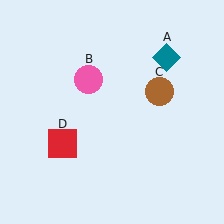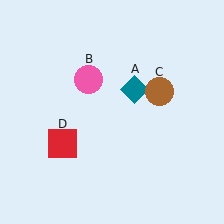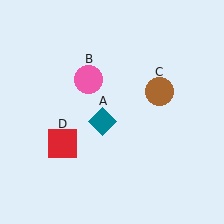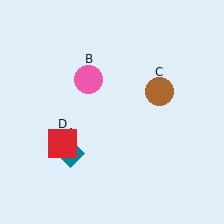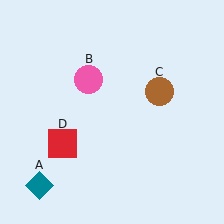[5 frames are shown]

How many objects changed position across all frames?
1 object changed position: teal diamond (object A).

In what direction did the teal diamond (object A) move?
The teal diamond (object A) moved down and to the left.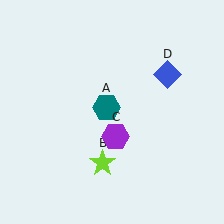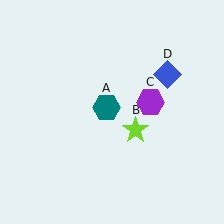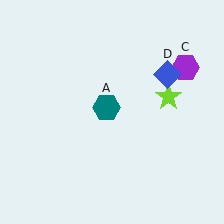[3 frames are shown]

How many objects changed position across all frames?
2 objects changed position: lime star (object B), purple hexagon (object C).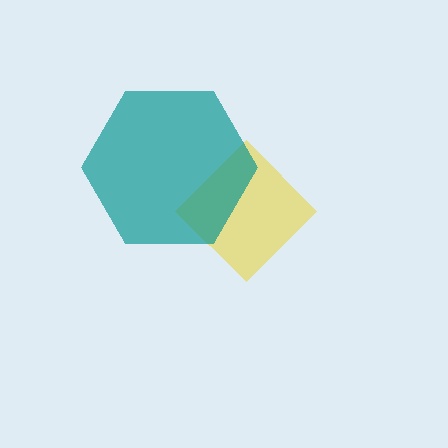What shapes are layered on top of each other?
The layered shapes are: a yellow diamond, a teal hexagon.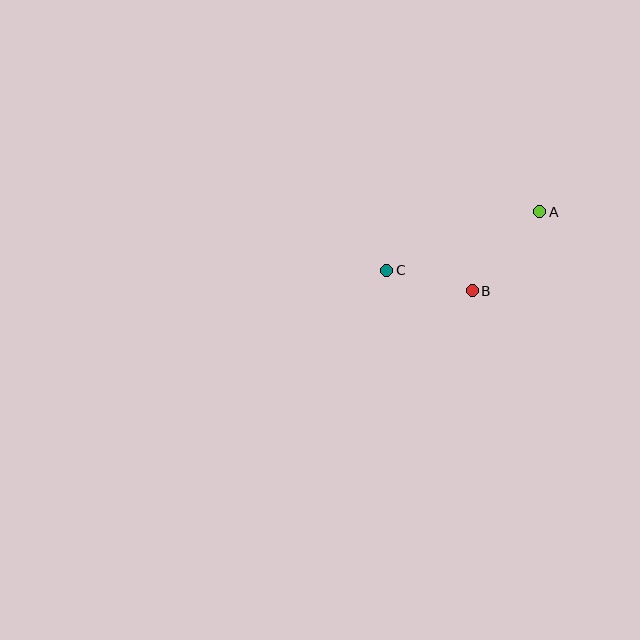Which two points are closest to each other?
Points B and C are closest to each other.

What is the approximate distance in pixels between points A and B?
The distance between A and B is approximately 104 pixels.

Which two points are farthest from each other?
Points A and C are farthest from each other.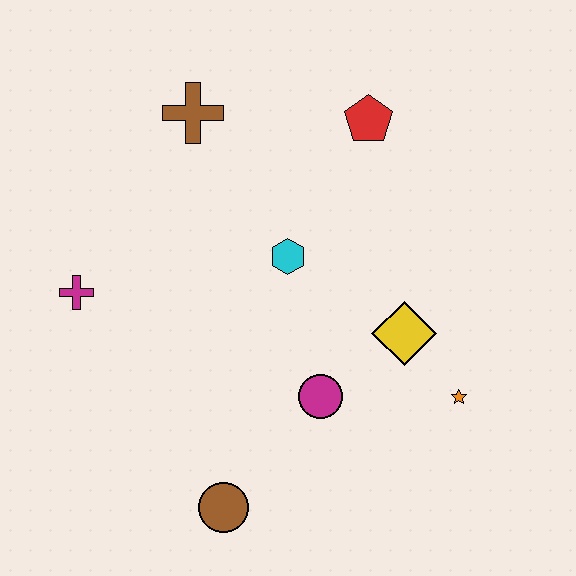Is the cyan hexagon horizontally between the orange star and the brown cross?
Yes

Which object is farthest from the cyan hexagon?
The brown circle is farthest from the cyan hexagon.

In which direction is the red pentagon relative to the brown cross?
The red pentagon is to the right of the brown cross.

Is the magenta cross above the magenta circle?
Yes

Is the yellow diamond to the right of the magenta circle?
Yes